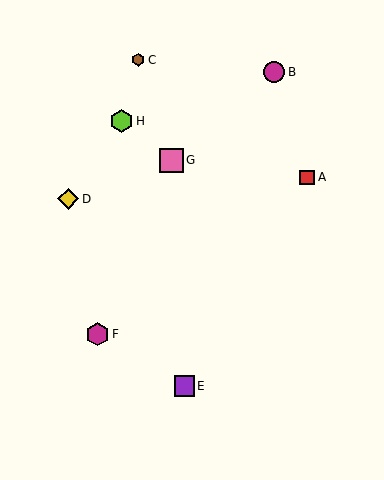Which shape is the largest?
The pink square (labeled G) is the largest.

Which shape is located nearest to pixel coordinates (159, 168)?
The pink square (labeled G) at (171, 160) is nearest to that location.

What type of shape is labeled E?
Shape E is a purple square.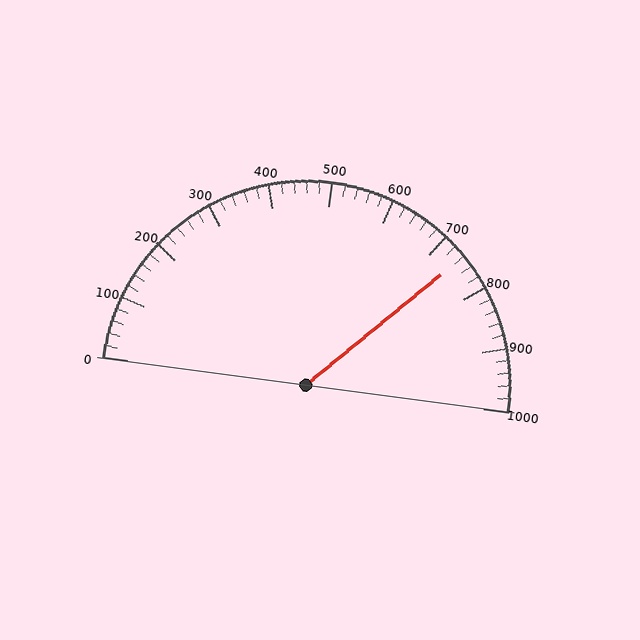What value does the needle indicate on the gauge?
The needle indicates approximately 740.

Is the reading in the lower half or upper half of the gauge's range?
The reading is in the upper half of the range (0 to 1000).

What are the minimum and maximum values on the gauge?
The gauge ranges from 0 to 1000.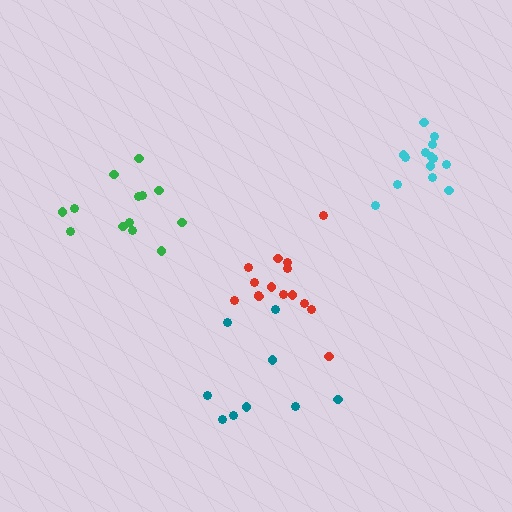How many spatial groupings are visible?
There are 4 spatial groupings.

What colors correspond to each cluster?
The clusters are colored: cyan, green, teal, red.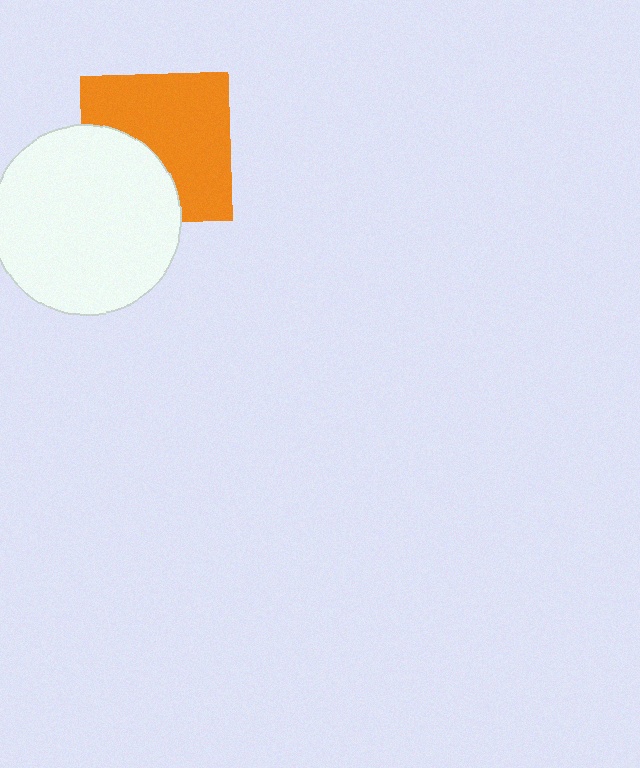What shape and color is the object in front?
The object in front is a white circle.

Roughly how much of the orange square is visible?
About half of it is visible (roughly 64%).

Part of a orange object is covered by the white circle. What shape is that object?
It is a square.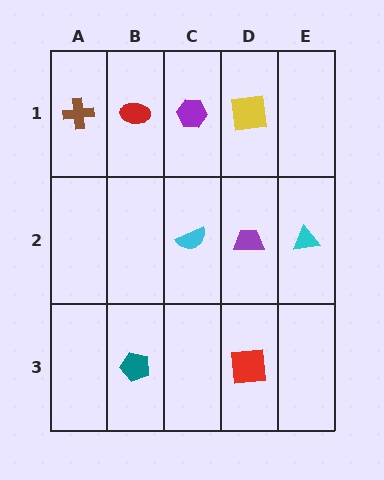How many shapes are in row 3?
2 shapes.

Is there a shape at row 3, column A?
No, that cell is empty.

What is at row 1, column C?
A purple hexagon.